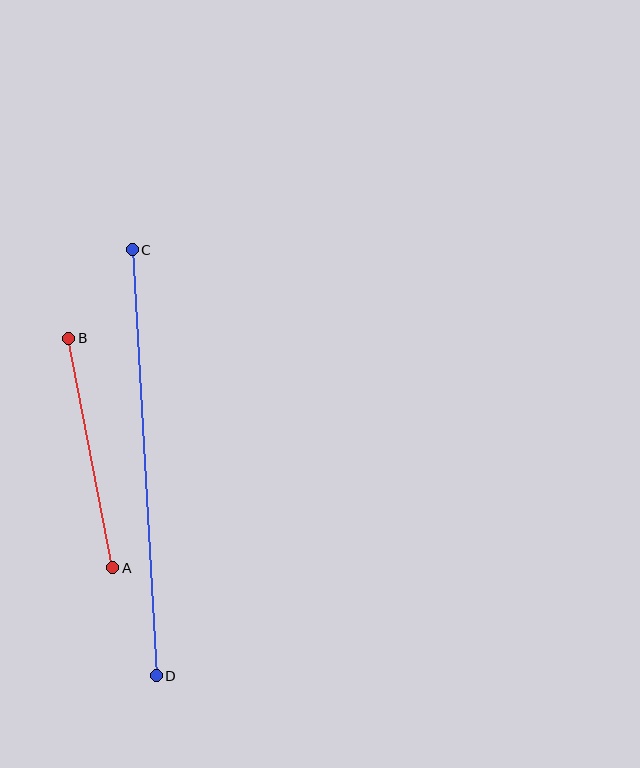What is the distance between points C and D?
The distance is approximately 426 pixels.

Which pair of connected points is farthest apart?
Points C and D are farthest apart.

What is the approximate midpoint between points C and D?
The midpoint is at approximately (144, 463) pixels.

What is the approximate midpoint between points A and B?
The midpoint is at approximately (91, 453) pixels.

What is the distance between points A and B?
The distance is approximately 234 pixels.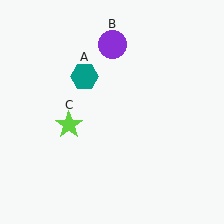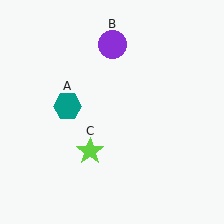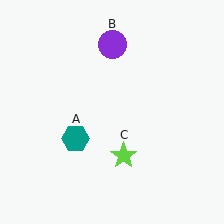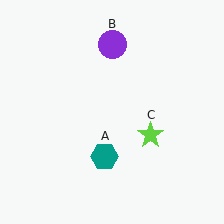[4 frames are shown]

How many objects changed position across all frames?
2 objects changed position: teal hexagon (object A), lime star (object C).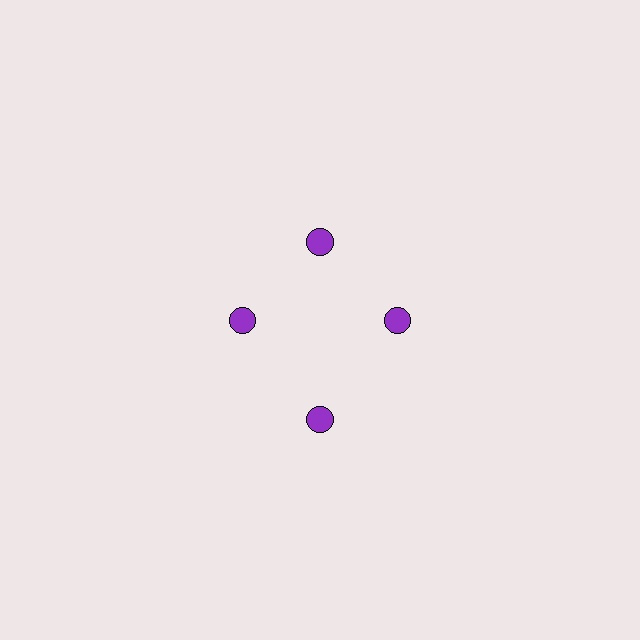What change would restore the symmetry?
The symmetry would be restored by moving it inward, back onto the ring so that all 4 circles sit at equal angles and equal distance from the center.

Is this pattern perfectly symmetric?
No. The 4 purple circles are arranged in a ring, but one element near the 6 o'clock position is pushed outward from the center, breaking the 4-fold rotational symmetry.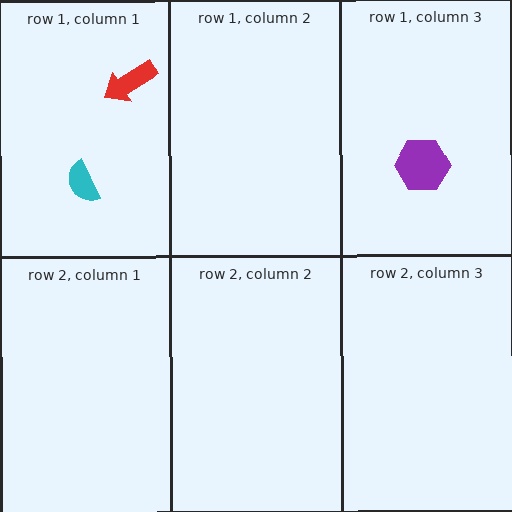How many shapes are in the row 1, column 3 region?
1.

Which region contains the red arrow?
The row 1, column 1 region.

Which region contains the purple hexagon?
The row 1, column 3 region.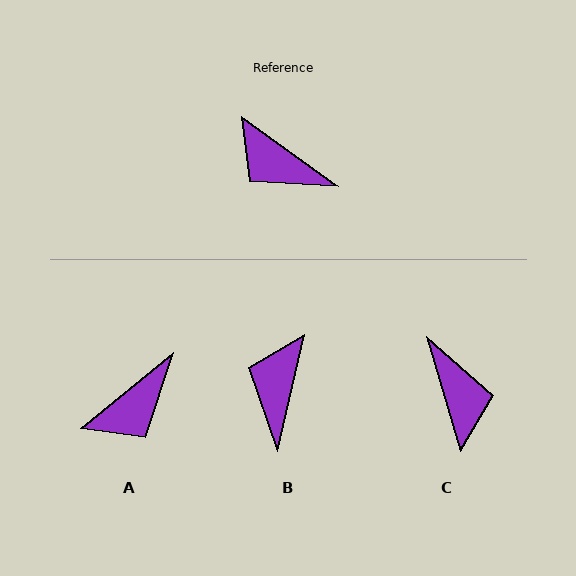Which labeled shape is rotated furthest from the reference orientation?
C, about 142 degrees away.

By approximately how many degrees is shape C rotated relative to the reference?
Approximately 142 degrees counter-clockwise.